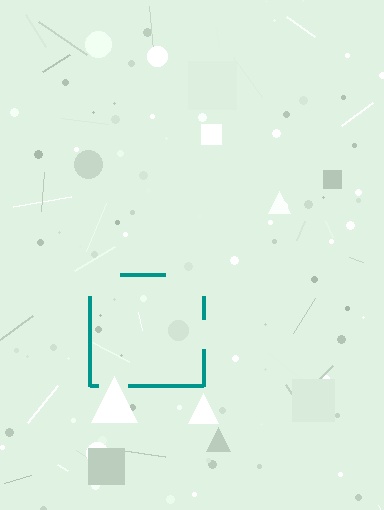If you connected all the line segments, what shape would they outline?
They would outline a square.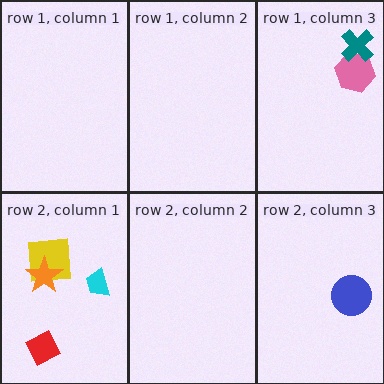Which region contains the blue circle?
The row 2, column 3 region.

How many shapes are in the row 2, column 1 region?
4.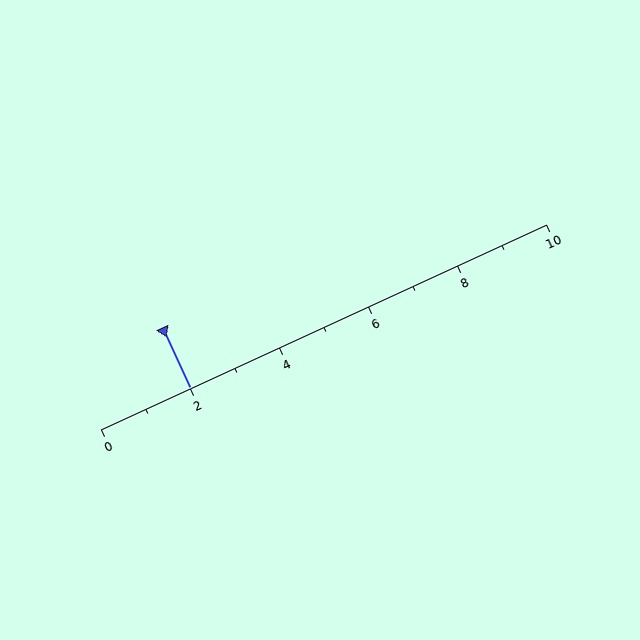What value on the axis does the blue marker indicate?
The marker indicates approximately 2.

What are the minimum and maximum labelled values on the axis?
The axis runs from 0 to 10.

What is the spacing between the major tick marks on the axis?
The major ticks are spaced 2 apart.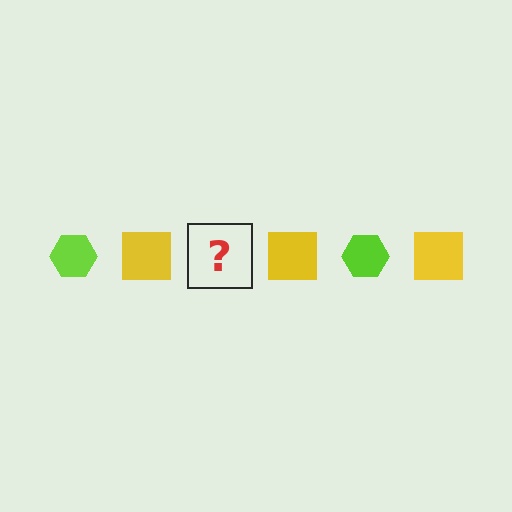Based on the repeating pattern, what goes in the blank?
The blank should be a lime hexagon.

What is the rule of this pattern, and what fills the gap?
The rule is that the pattern alternates between lime hexagon and yellow square. The gap should be filled with a lime hexagon.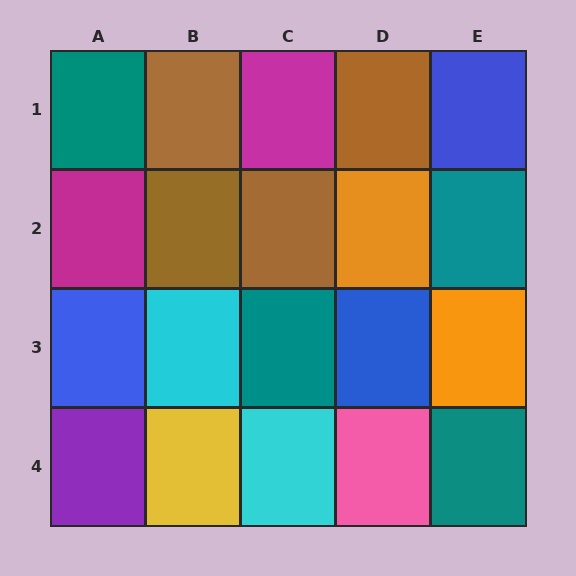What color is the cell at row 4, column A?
Purple.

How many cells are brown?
4 cells are brown.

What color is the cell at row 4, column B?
Yellow.